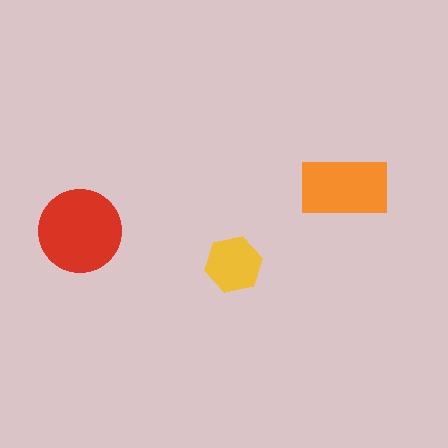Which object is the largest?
The red circle.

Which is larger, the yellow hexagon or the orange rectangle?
The orange rectangle.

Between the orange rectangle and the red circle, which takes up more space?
The red circle.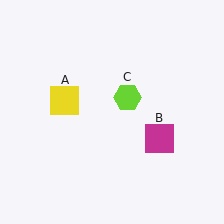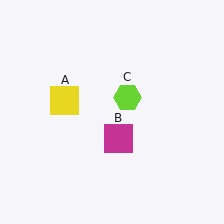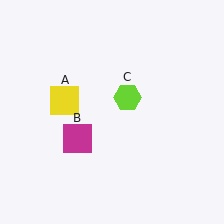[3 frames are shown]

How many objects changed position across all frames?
1 object changed position: magenta square (object B).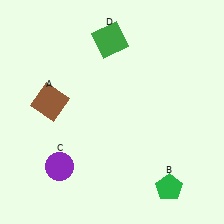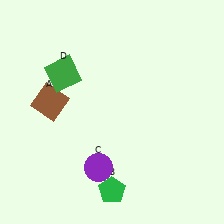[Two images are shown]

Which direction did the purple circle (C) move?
The purple circle (C) moved right.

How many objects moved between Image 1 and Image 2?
3 objects moved between the two images.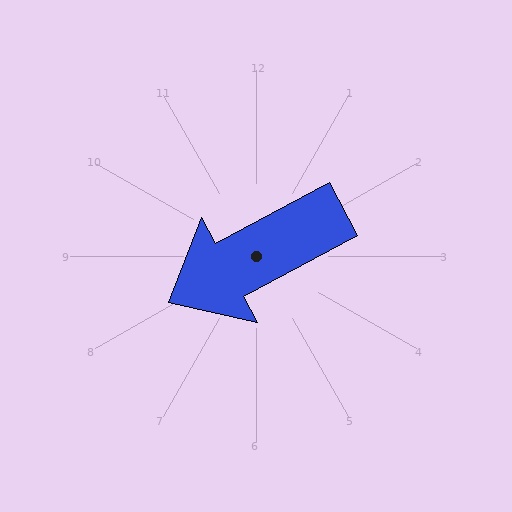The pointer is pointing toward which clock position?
Roughly 8 o'clock.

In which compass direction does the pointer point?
Southwest.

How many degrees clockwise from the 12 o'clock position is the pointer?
Approximately 242 degrees.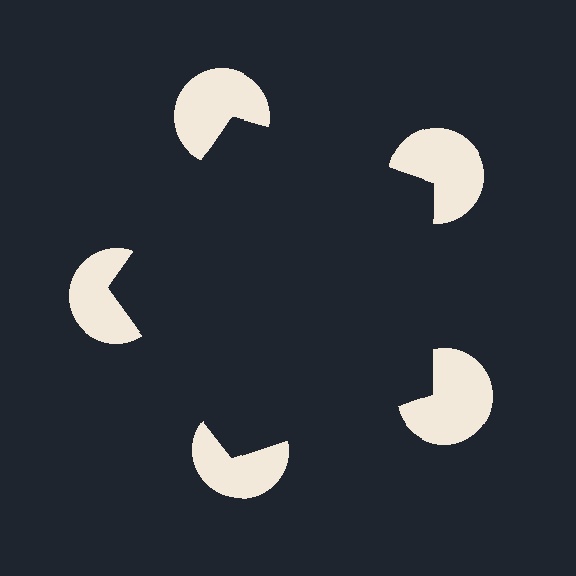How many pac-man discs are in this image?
There are 5 — one at each vertex of the illusory pentagon.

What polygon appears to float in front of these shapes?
An illusory pentagon — its edges are inferred from the aligned wedge cuts in the pac-man discs, not physically drawn.